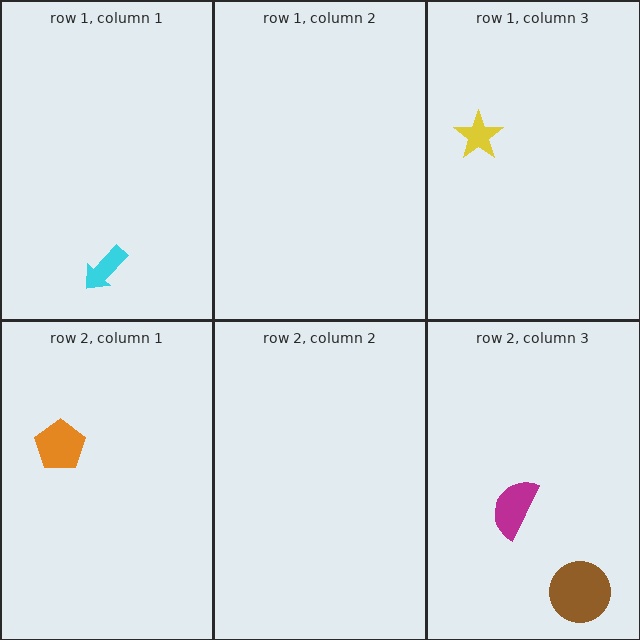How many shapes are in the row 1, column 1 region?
1.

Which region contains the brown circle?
The row 2, column 3 region.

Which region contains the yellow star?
The row 1, column 3 region.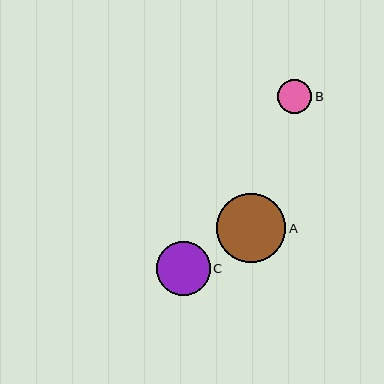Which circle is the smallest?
Circle B is the smallest with a size of approximately 34 pixels.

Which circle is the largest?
Circle A is the largest with a size of approximately 69 pixels.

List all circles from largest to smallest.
From largest to smallest: A, C, B.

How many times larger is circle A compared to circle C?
Circle A is approximately 1.3 times the size of circle C.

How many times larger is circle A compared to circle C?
Circle A is approximately 1.3 times the size of circle C.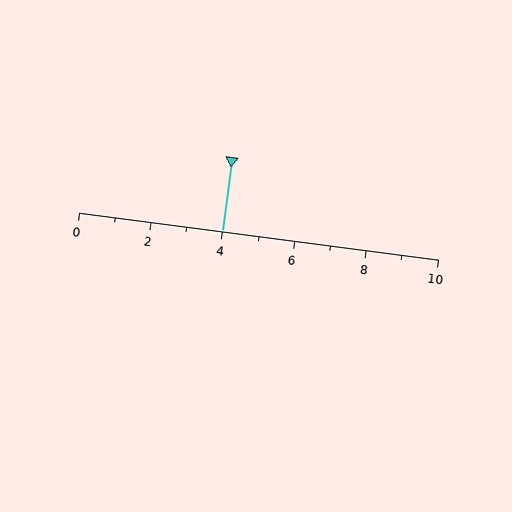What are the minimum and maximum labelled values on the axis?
The axis runs from 0 to 10.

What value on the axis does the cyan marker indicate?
The marker indicates approximately 4.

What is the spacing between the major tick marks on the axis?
The major ticks are spaced 2 apart.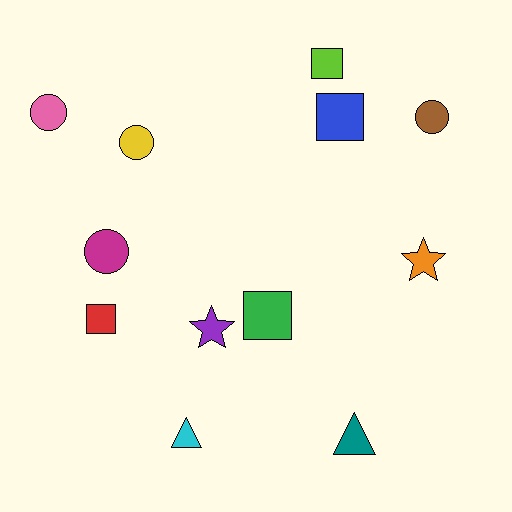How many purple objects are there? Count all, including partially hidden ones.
There is 1 purple object.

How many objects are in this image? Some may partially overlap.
There are 12 objects.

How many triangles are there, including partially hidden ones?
There are 2 triangles.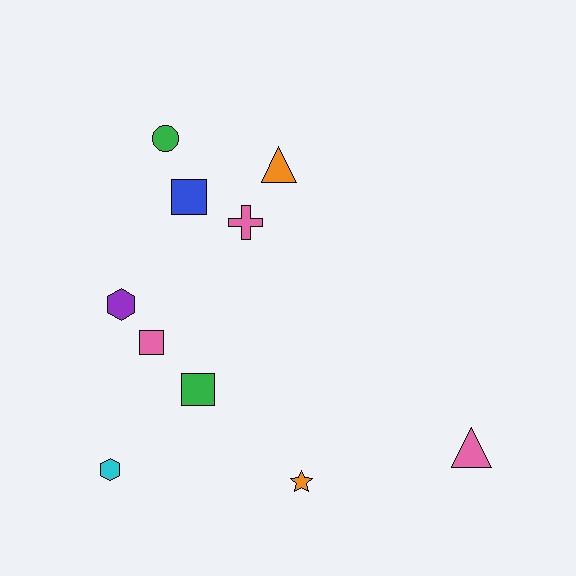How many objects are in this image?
There are 10 objects.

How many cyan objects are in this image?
There is 1 cyan object.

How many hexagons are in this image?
There are 2 hexagons.